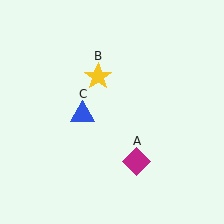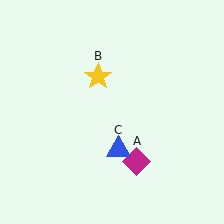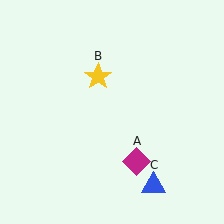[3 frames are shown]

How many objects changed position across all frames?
1 object changed position: blue triangle (object C).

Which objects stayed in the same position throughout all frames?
Magenta diamond (object A) and yellow star (object B) remained stationary.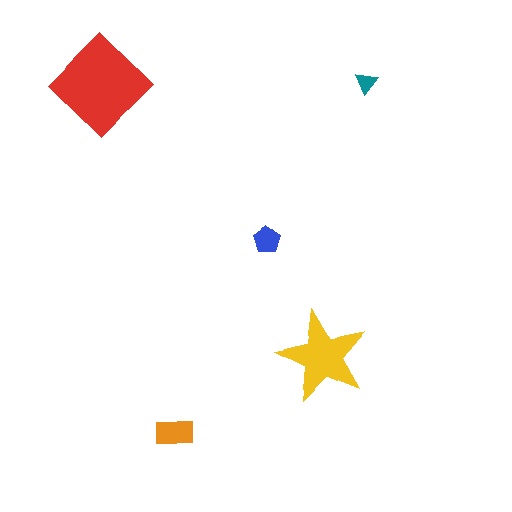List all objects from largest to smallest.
The red diamond, the yellow star, the orange rectangle, the blue pentagon, the teal triangle.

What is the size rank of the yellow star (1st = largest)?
2nd.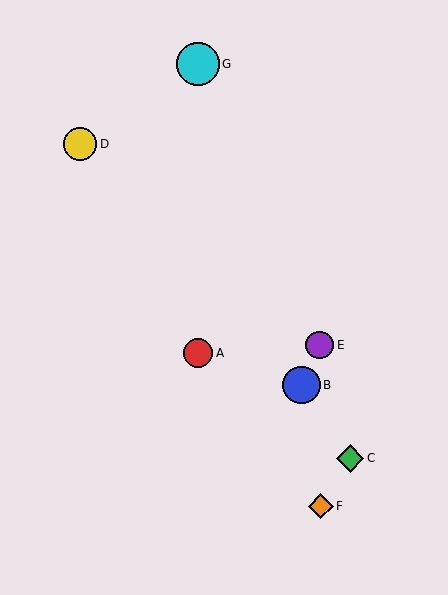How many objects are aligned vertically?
2 objects (A, G) are aligned vertically.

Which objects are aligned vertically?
Objects A, G are aligned vertically.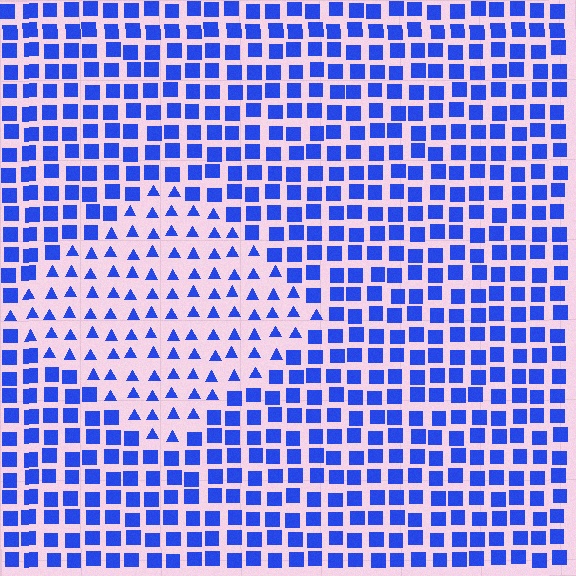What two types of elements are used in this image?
The image uses triangles inside the diamond region and squares outside it.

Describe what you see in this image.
The image is filled with small blue elements arranged in a uniform grid. A diamond-shaped region contains triangles, while the surrounding area contains squares. The boundary is defined purely by the change in element shape.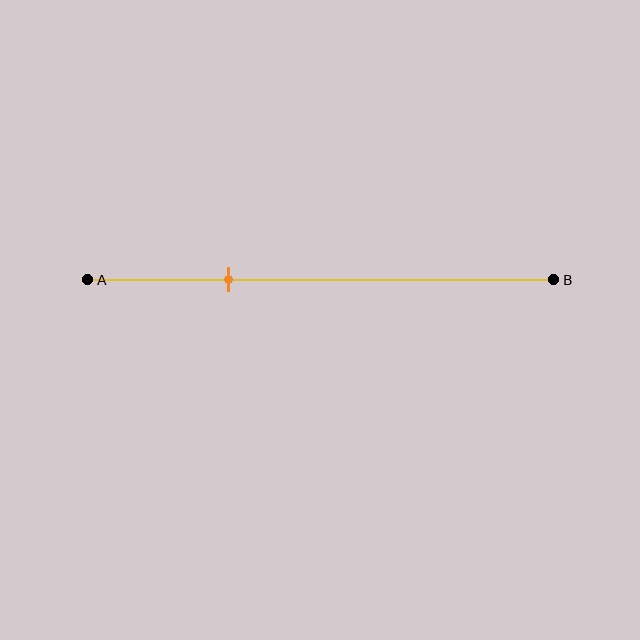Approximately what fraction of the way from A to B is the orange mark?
The orange mark is approximately 30% of the way from A to B.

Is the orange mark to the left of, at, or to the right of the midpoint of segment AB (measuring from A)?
The orange mark is to the left of the midpoint of segment AB.